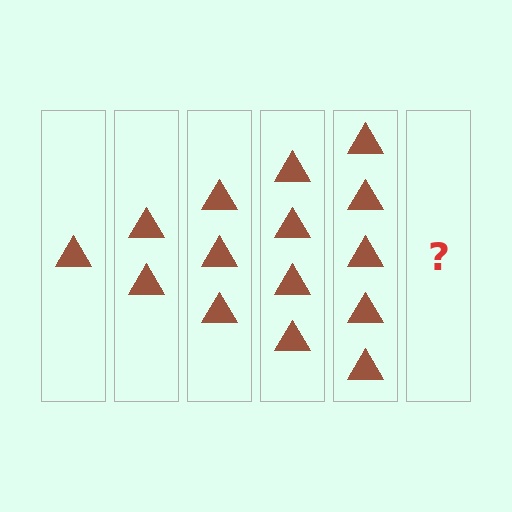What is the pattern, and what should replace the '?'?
The pattern is that each step adds one more triangle. The '?' should be 6 triangles.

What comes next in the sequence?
The next element should be 6 triangles.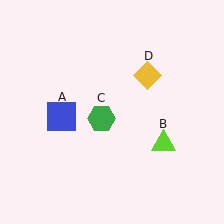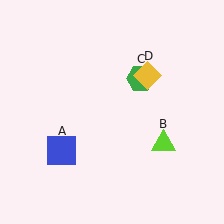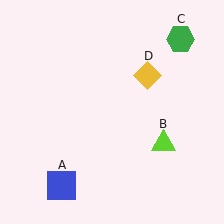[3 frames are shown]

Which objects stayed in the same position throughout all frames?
Lime triangle (object B) and yellow diamond (object D) remained stationary.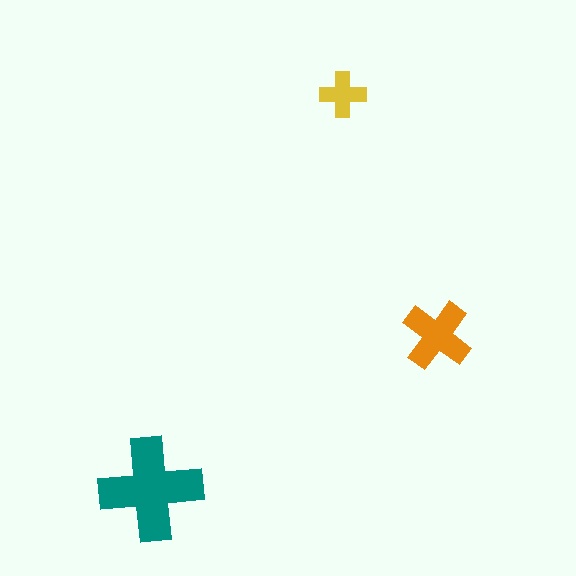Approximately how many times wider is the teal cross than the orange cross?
About 1.5 times wider.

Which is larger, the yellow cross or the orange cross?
The orange one.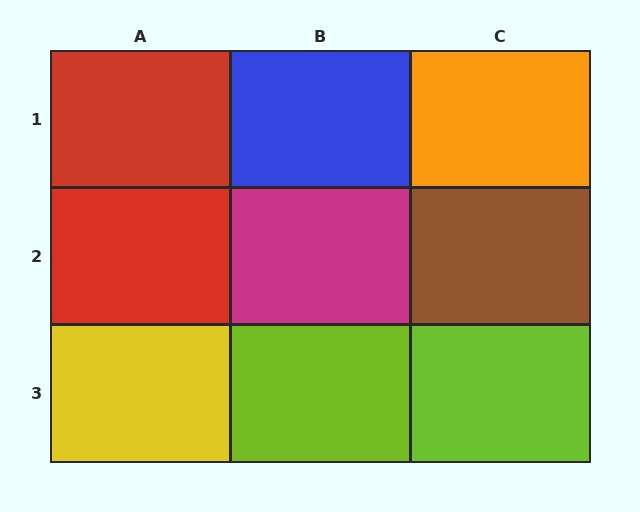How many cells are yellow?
1 cell is yellow.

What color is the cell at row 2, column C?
Brown.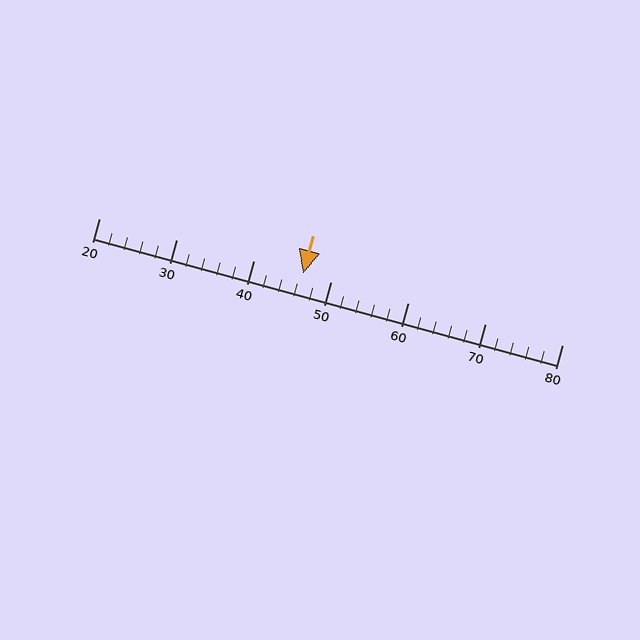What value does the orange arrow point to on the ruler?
The orange arrow points to approximately 46.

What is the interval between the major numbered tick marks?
The major tick marks are spaced 10 units apart.